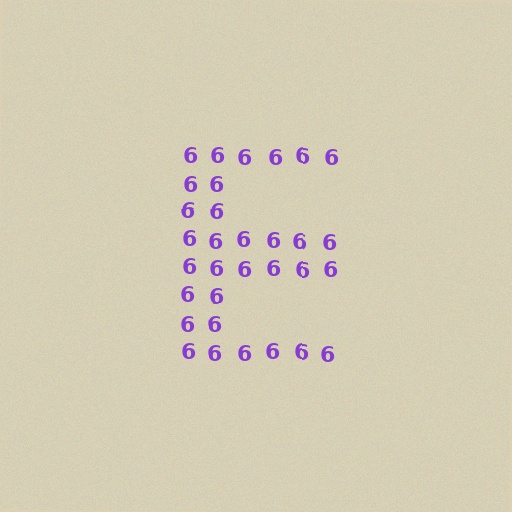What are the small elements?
The small elements are digit 6's.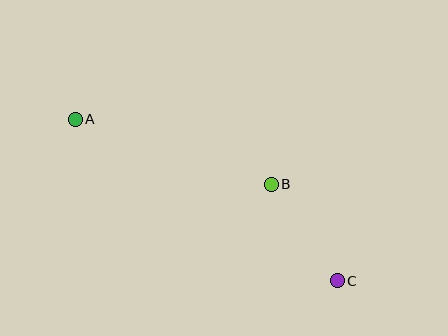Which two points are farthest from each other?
Points A and C are farthest from each other.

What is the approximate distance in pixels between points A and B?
The distance between A and B is approximately 206 pixels.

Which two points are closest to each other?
Points B and C are closest to each other.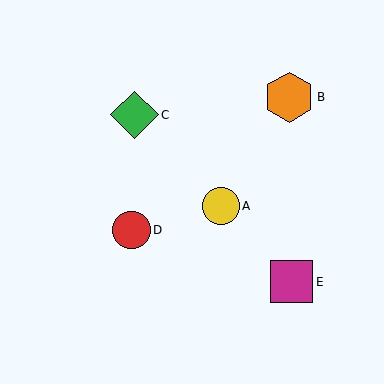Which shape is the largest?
The orange hexagon (labeled B) is the largest.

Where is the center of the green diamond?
The center of the green diamond is at (134, 115).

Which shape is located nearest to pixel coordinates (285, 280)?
The magenta square (labeled E) at (292, 282) is nearest to that location.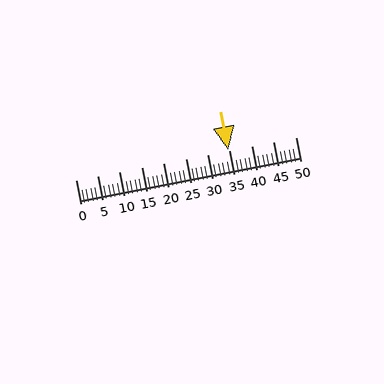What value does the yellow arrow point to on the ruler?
The yellow arrow points to approximately 35.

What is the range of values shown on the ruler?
The ruler shows values from 0 to 50.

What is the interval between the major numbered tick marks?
The major tick marks are spaced 5 units apart.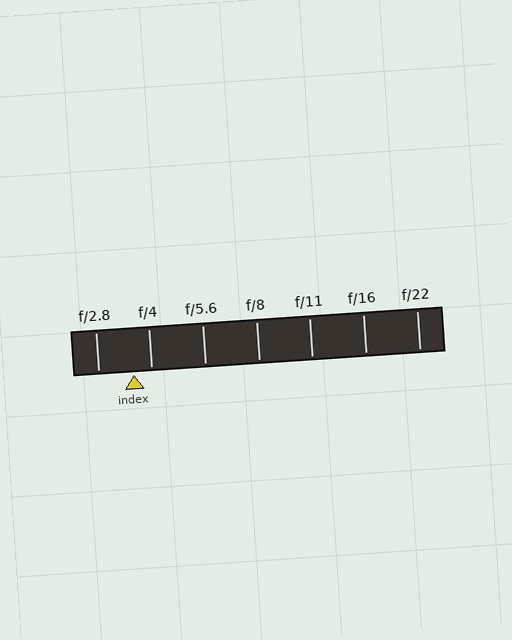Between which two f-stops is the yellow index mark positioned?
The index mark is between f/2.8 and f/4.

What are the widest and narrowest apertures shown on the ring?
The widest aperture shown is f/2.8 and the narrowest is f/22.